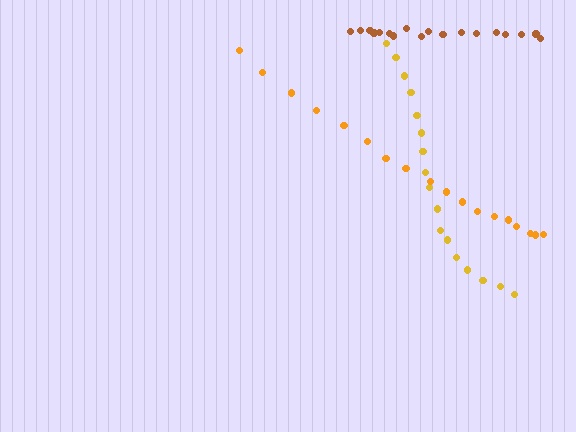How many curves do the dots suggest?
There are 3 distinct paths.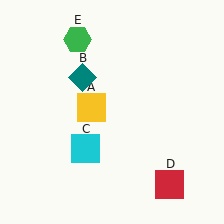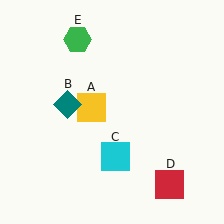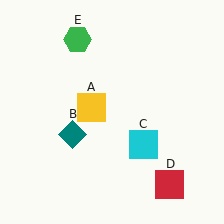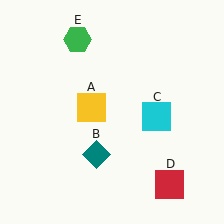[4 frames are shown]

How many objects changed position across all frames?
2 objects changed position: teal diamond (object B), cyan square (object C).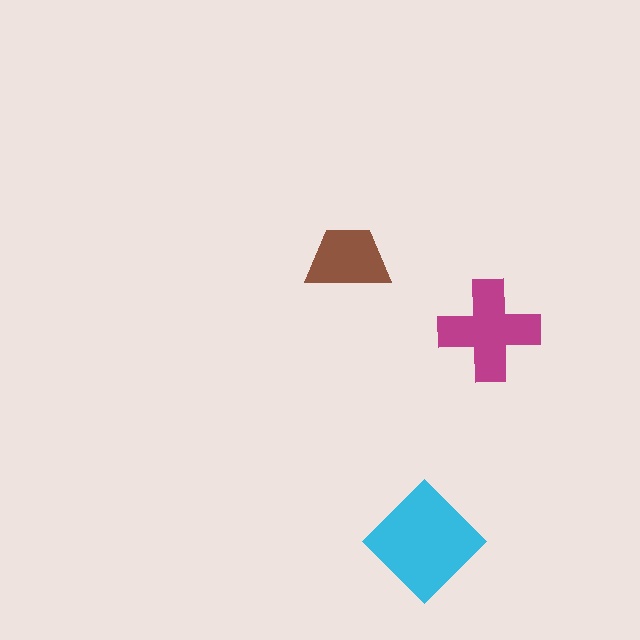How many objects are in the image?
There are 3 objects in the image.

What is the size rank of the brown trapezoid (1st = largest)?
3rd.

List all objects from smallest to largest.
The brown trapezoid, the magenta cross, the cyan diamond.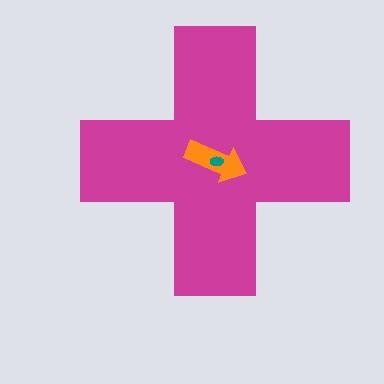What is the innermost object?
The teal ellipse.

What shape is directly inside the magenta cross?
The orange arrow.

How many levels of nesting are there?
3.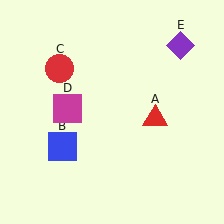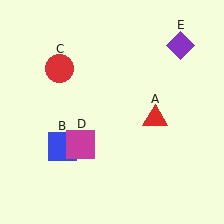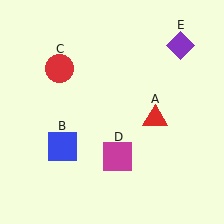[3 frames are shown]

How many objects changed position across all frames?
1 object changed position: magenta square (object D).